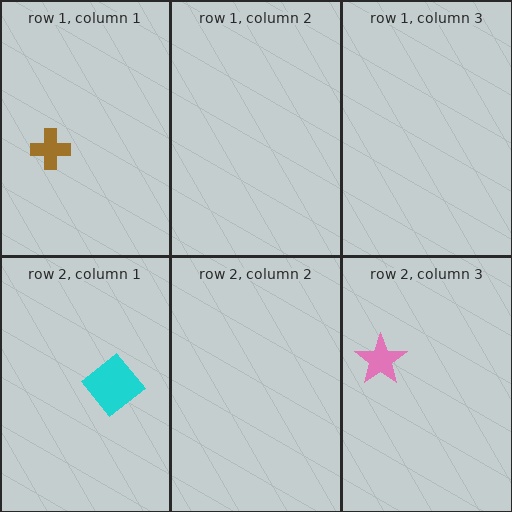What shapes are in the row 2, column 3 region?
The pink star.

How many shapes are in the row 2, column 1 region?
1.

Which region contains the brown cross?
The row 1, column 1 region.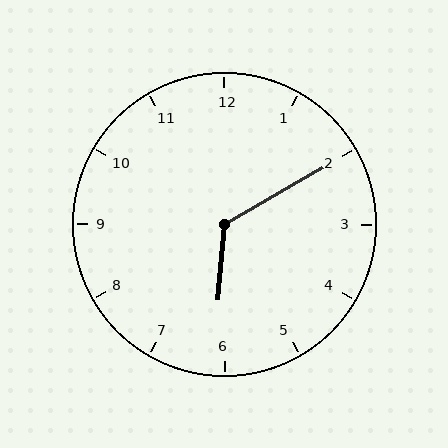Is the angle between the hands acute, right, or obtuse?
It is obtuse.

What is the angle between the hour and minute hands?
Approximately 125 degrees.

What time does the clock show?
6:10.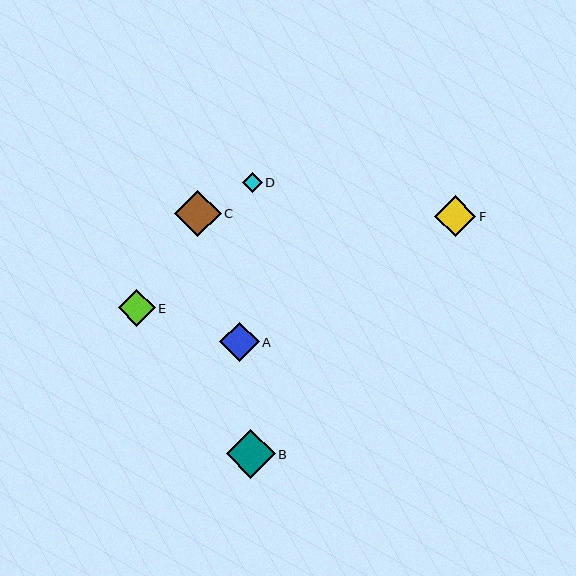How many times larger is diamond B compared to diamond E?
Diamond B is approximately 1.3 times the size of diamond E.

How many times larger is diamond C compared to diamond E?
Diamond C is approximately 1.2 times the size of diamond E.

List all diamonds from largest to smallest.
From largest to smallest: B, C, F, A, E, D.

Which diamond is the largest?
Diamond B is the largest with a size of approximately 49 pixels.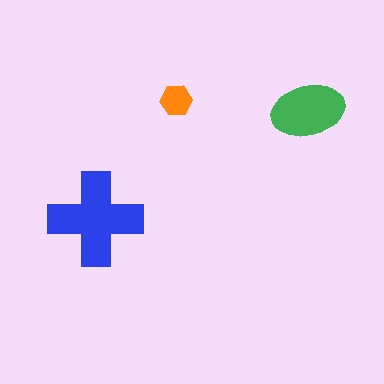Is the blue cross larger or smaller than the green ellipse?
Larger.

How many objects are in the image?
There are 3 objects in the image.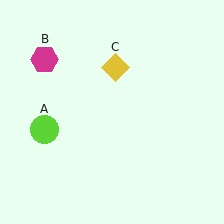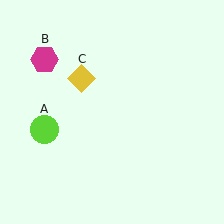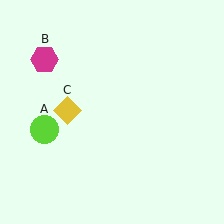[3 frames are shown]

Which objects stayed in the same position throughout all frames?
Lime circle (object A) and magenta hexagon (object B) remained stationary.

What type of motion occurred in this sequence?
The yellow diamond (object C) rotated counterclockwise around the center of the scene.